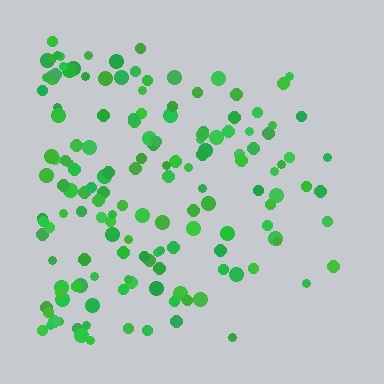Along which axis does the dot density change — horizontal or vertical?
Horizontal.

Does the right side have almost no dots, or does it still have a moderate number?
Still a moderate number, just noticeably fewer than the left.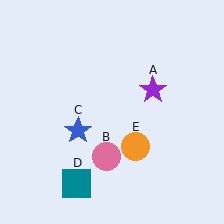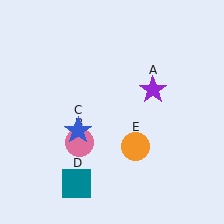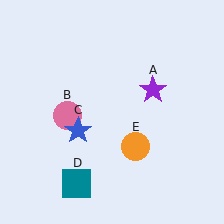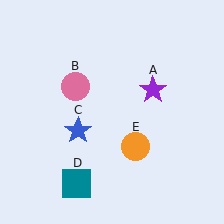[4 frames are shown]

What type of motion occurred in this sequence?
The pink circle (object B) rotated clockwise around the center of the scene.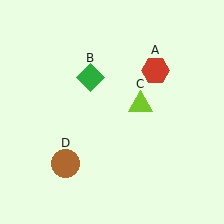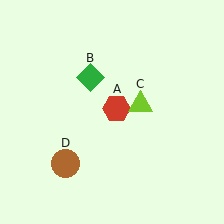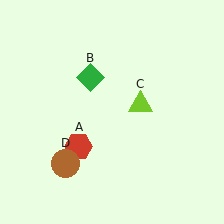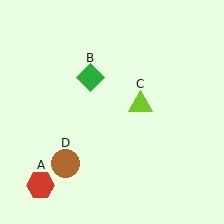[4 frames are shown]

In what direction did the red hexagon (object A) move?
The red hexagon (object A) moved down and to the left.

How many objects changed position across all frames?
1 object changed position: red hexagon (object A).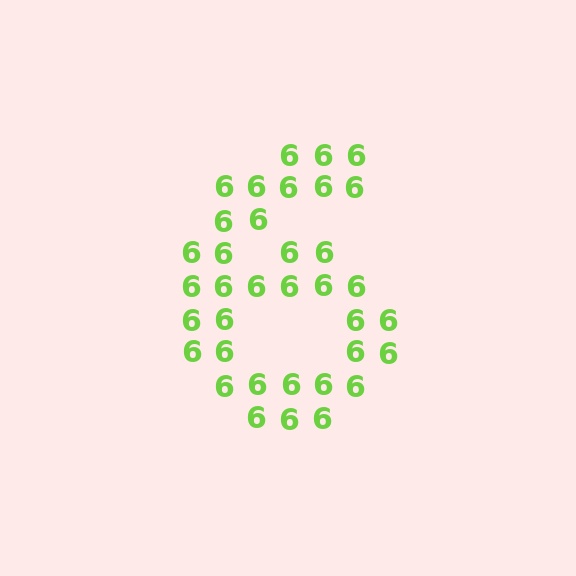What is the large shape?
The large shape is the digit 6.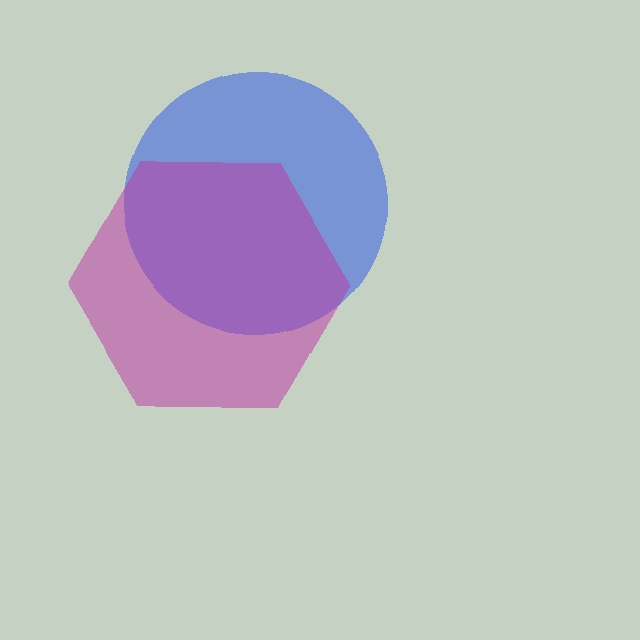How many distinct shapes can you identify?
There are 2 distinct shapes: a blue circle, a magenta hexagon.